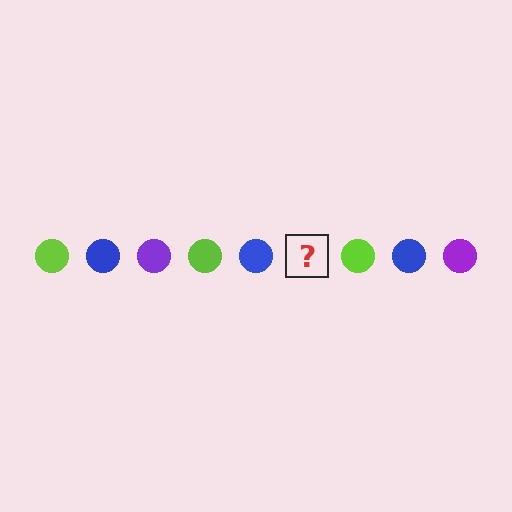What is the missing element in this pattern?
The missing element is a purple circle.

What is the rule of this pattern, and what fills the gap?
The rule is that the pattern cycles through lime, blue, purple circles. The gap should be filled with a purple circle.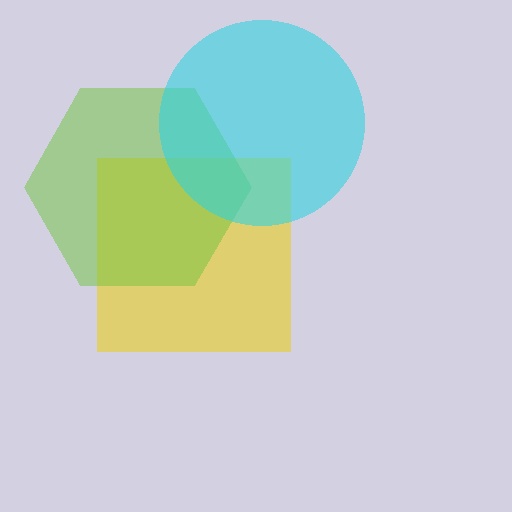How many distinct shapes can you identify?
There are 3 distinct shapes: a yellow square, a lime hexagon, a cyan circle.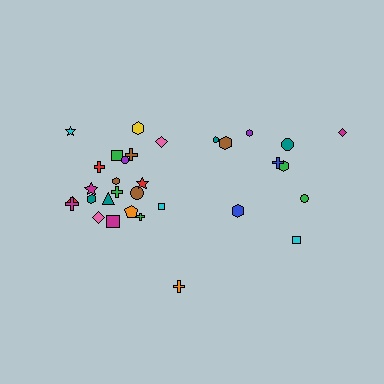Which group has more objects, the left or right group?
The left group.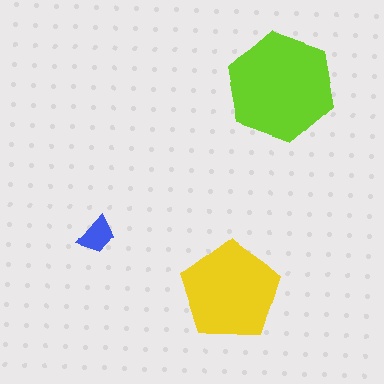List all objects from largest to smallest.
The lime hexagon, the yellow pentagon, the blue trapezoid.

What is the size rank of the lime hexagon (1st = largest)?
1st.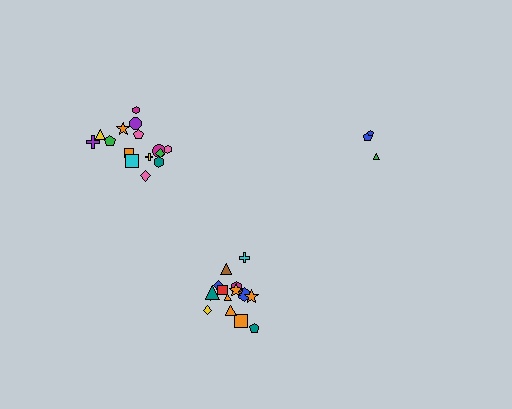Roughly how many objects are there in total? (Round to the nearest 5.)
Roughly 35 objects in total.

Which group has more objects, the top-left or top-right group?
The top-left group.